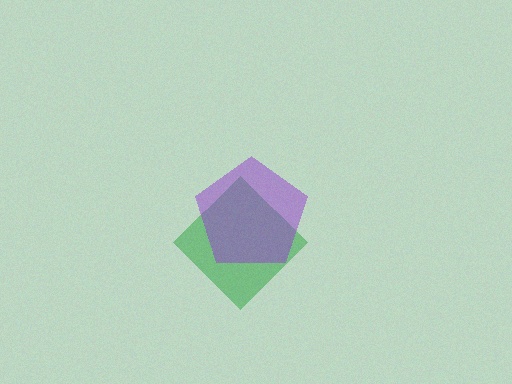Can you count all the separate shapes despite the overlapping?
Yes, there are 2 separate shapes.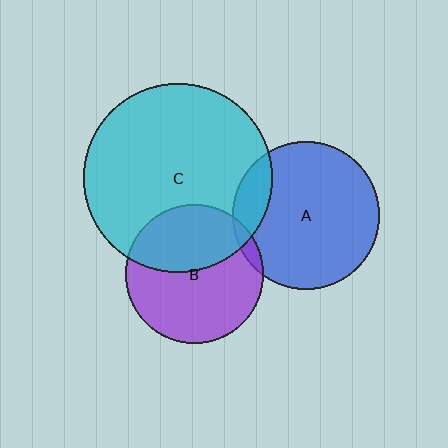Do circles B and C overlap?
Yes.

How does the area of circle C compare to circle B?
Approximately 1.9 times.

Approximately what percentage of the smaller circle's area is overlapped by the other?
Approximately 40%.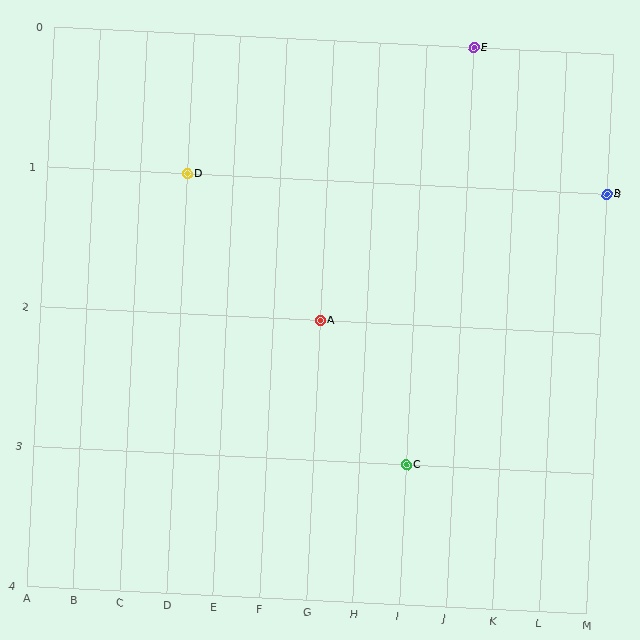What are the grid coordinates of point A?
Point A is at grid coordinates (G, 2).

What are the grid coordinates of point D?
Point D is at grid coordinates (D, 1).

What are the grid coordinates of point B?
Point B is at grid coordinates (M, 1).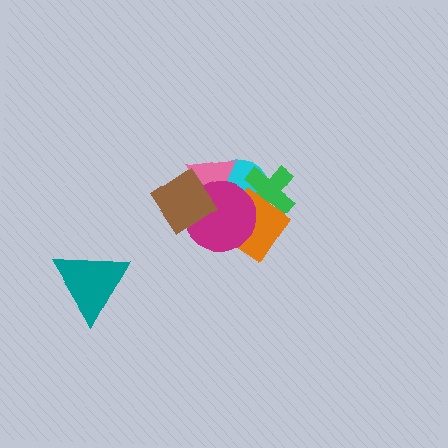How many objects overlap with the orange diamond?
3 objects overlap with the orange diamond.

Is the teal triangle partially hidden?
No, no other shape covers it.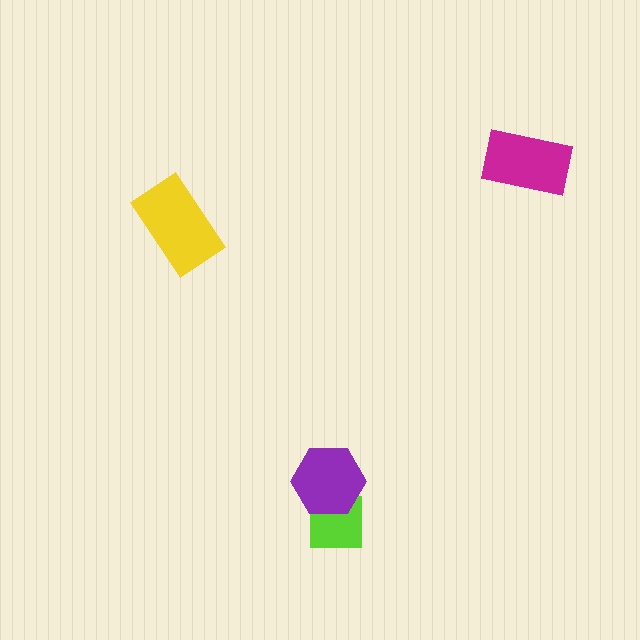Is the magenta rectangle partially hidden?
No, no other shape covers it.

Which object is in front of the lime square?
The purple hexagon is in front of the lime square.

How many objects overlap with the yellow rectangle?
0 objects overlap with the yellow rectangle.